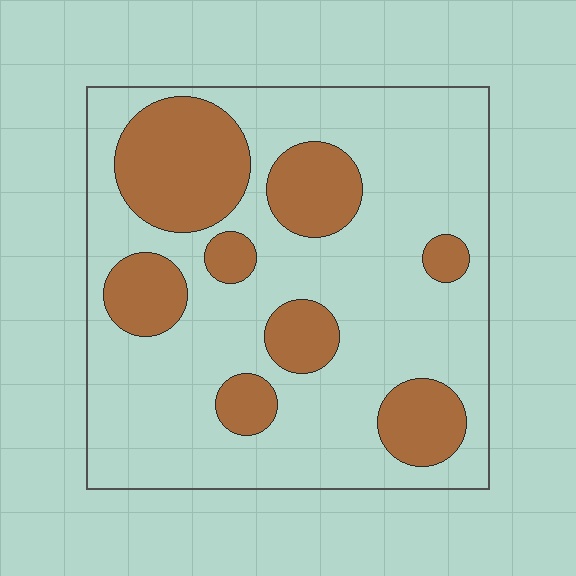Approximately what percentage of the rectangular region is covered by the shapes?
Approximately 30%.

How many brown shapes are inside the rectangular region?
8.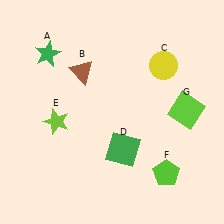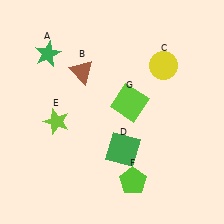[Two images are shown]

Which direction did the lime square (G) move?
The lime square (G) moved left.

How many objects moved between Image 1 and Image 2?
2 objects moved between the two images.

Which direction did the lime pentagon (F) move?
The lime pentagon (F) moved left.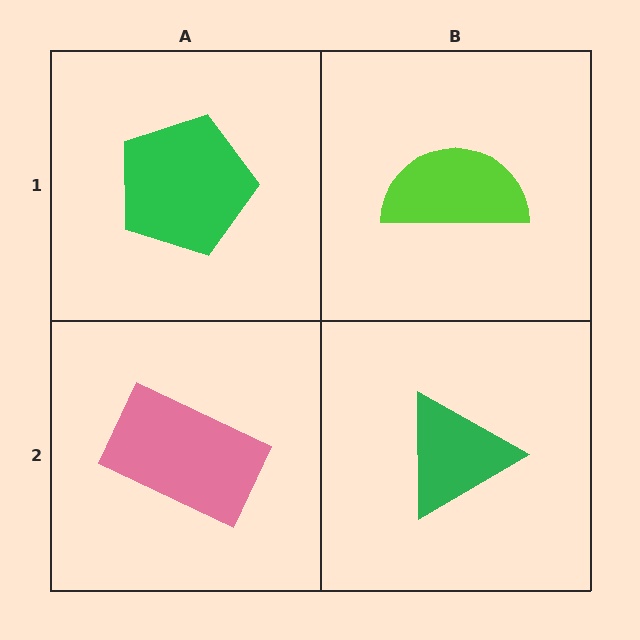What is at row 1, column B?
A lime semicircle.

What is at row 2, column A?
A pink rectangle.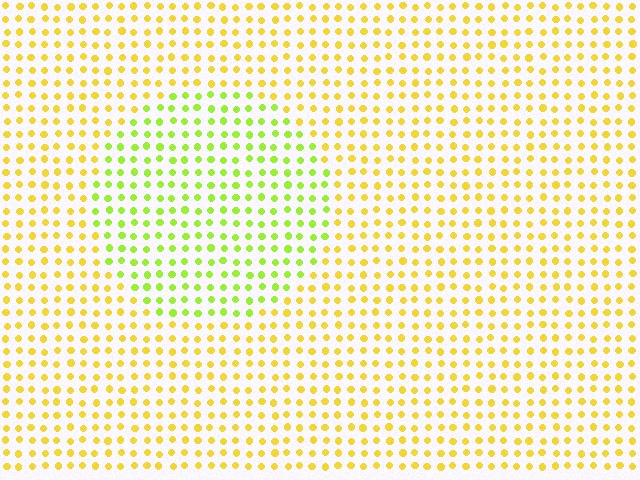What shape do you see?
I see a circle.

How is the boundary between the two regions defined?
The boundary is defined purely by a slight shift in hue (about 37 degrees). Spacing, size, and orientation are identical on both sides.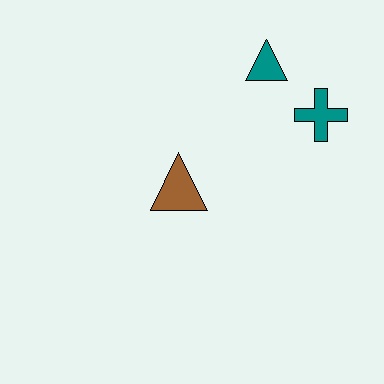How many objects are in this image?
There are 3 objects.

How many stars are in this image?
There are no stars.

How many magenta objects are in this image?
There are no magenta objects.